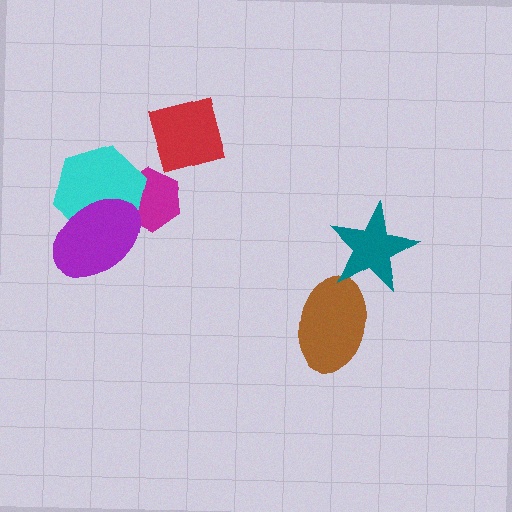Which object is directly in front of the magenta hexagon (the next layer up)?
The cyan hexagon is directly in front of the magenta hexagon.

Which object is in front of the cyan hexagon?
The purple ellipse is in front of the cyan hexagon.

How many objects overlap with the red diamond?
0 objects overlap with the red diamond.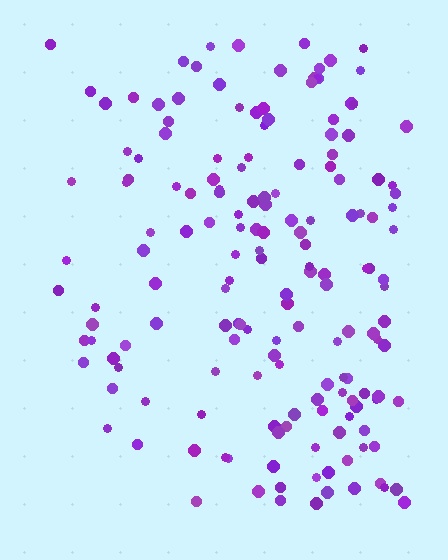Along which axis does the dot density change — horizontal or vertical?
Horizontal.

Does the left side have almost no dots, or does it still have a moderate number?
Still a moderate number, just noticeably fewer than the right.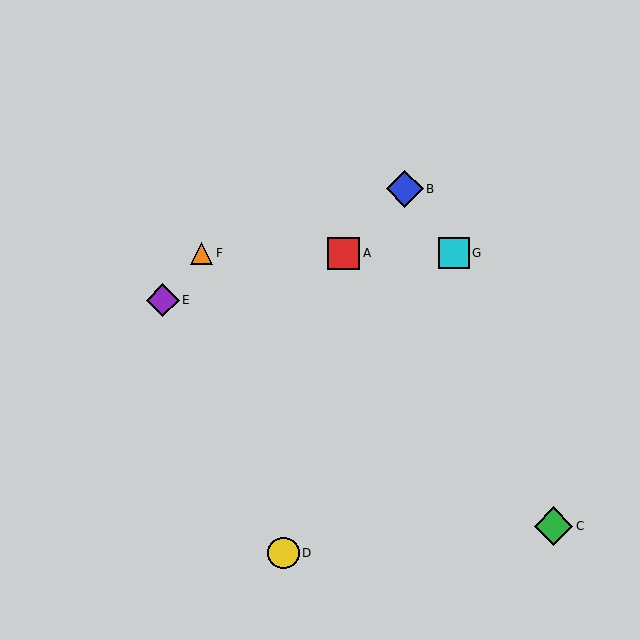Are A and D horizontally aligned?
No, A is at y≈253 and D is at y≈553.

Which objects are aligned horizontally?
Objects A, F, G are aligned horizontally.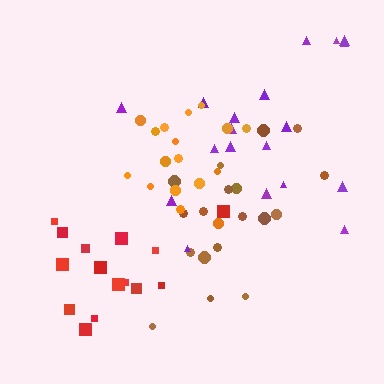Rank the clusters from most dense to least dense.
orange, brown, red, purple.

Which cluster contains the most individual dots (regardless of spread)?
Purple (20).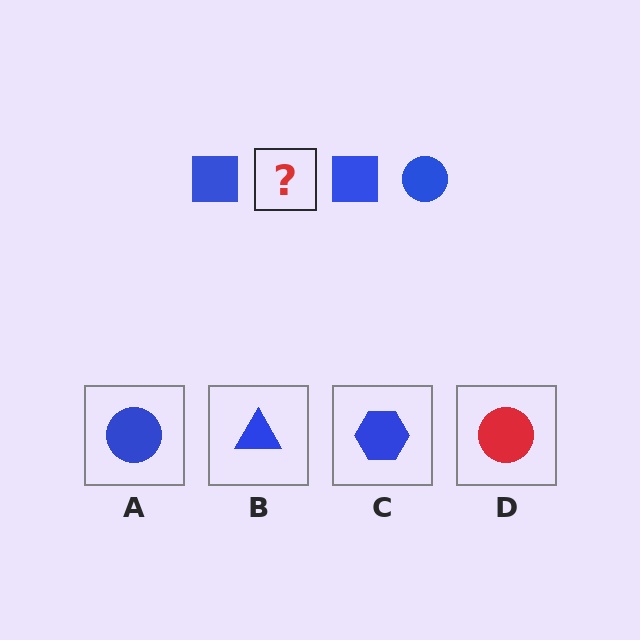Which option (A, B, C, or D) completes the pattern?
A.